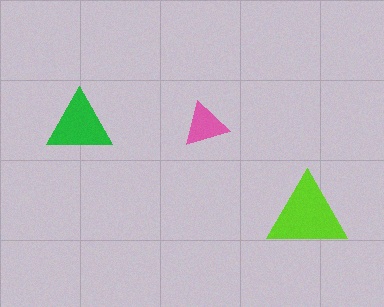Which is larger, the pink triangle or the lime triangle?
The lime one.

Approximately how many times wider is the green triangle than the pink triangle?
About 1.5 times wider.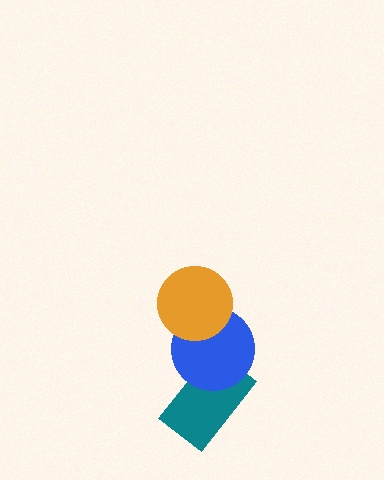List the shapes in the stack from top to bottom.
From top to bottom: the orange circle, the blue circle, the teal rectangle.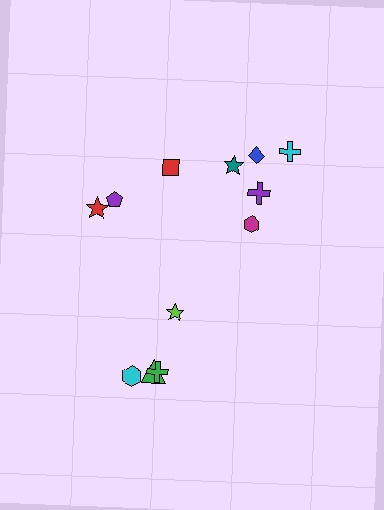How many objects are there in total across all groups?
There are 12 objects.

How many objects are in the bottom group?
There are 4 objects.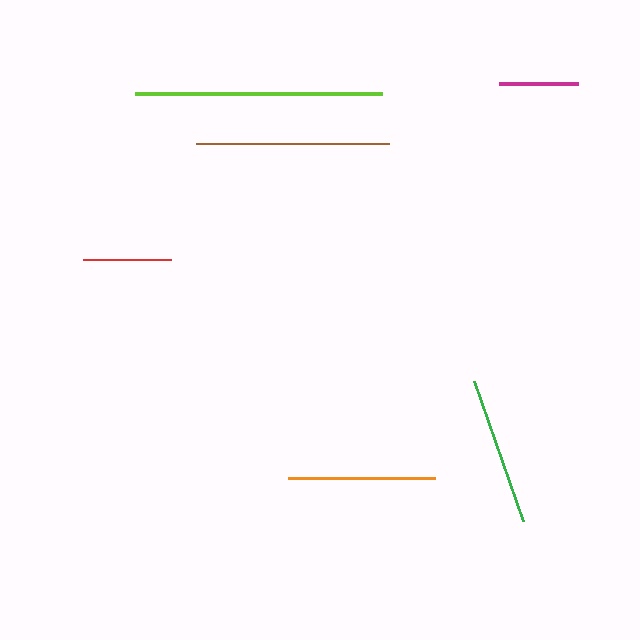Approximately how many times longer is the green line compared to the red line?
The green line is approximately 1.7 times the length of the red line.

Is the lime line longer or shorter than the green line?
The lime line is longer than the green line.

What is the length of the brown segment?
The brown segment is approximately 193 pixels long.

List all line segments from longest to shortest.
From longest to shortest: lime, brown, green, orange, red, magenta.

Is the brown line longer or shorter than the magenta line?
The brown line is longer than the magenta line.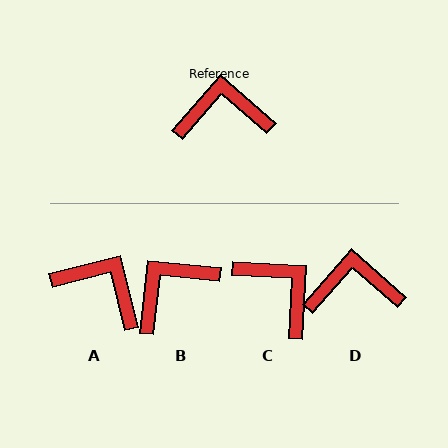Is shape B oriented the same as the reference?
No, it is off by about 35 degrees.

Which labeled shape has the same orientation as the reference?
D.